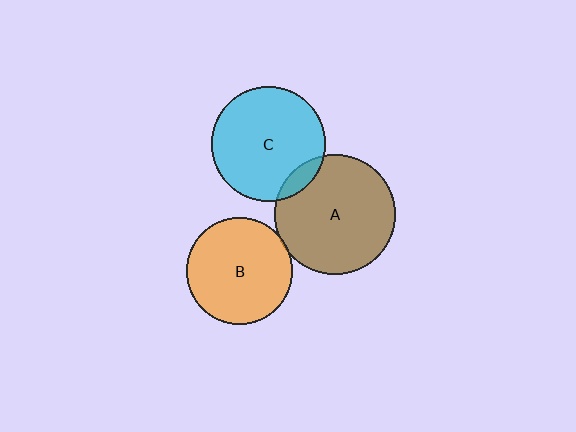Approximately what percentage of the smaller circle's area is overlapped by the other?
Approximately 10%.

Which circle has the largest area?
Circle A (brown).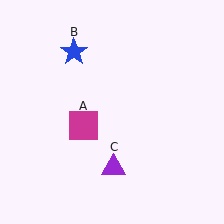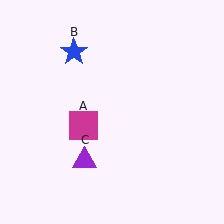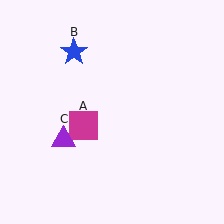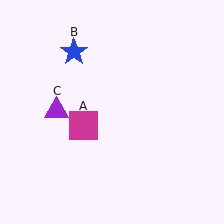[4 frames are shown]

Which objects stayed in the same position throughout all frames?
Magenta square (object A) and blue star (object B) remained stationary.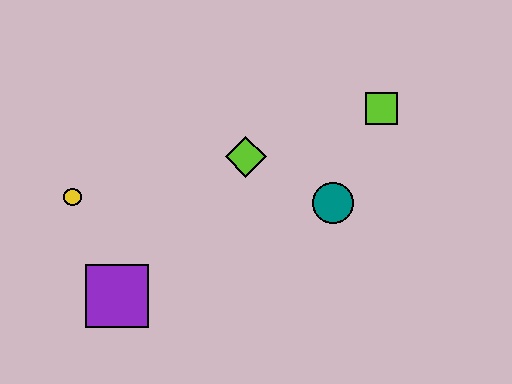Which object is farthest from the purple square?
The lime square is farthest from the purple square.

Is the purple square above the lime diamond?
No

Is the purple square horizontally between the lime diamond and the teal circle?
No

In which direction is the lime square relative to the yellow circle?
The lime square is to the right of the yellow circle.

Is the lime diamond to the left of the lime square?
Yes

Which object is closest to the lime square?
The teal circle is closest to the lime square.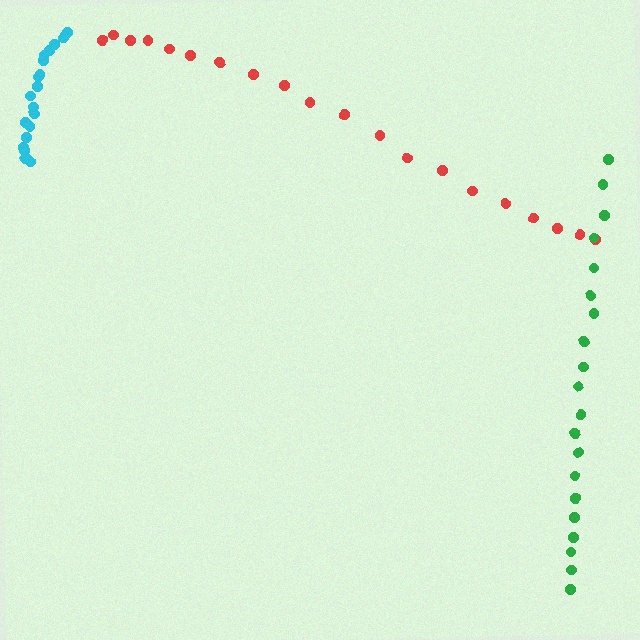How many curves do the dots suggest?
There are 3 distinct paths.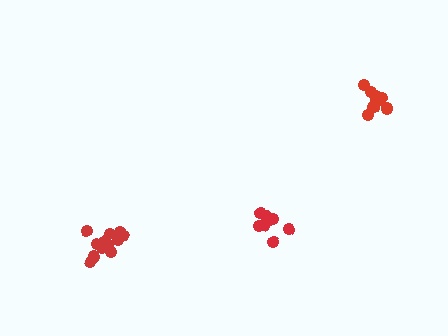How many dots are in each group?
Group 1: 10 dots, Group 2: 9 dots, Group 3: 12 dots (31 total).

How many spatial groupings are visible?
There are 3 spatial groupings.